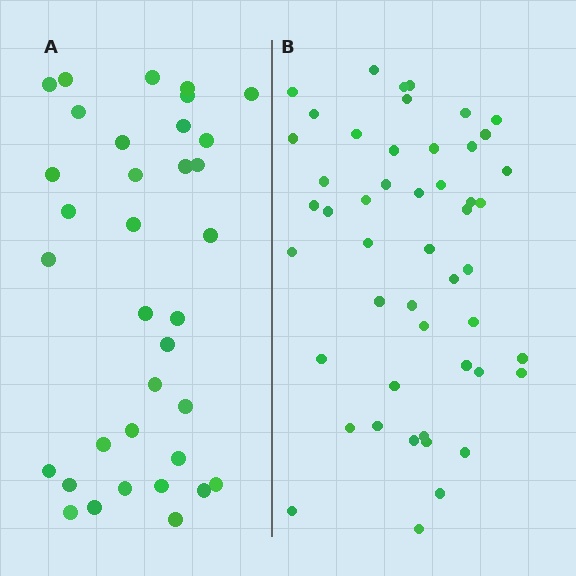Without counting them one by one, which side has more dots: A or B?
Region B (the right region) has more dots.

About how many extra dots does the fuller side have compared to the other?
Region B has approximately 15 more dots than region A.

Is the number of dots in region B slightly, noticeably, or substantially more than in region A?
Region B has noticeably more, but not dramatically so. The ratio is roughly 1.4 to 1.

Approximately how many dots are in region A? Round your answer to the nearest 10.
About 40 dots. (The exact count is 35, which rounds to 40.)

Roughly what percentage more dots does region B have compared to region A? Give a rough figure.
About 40% more.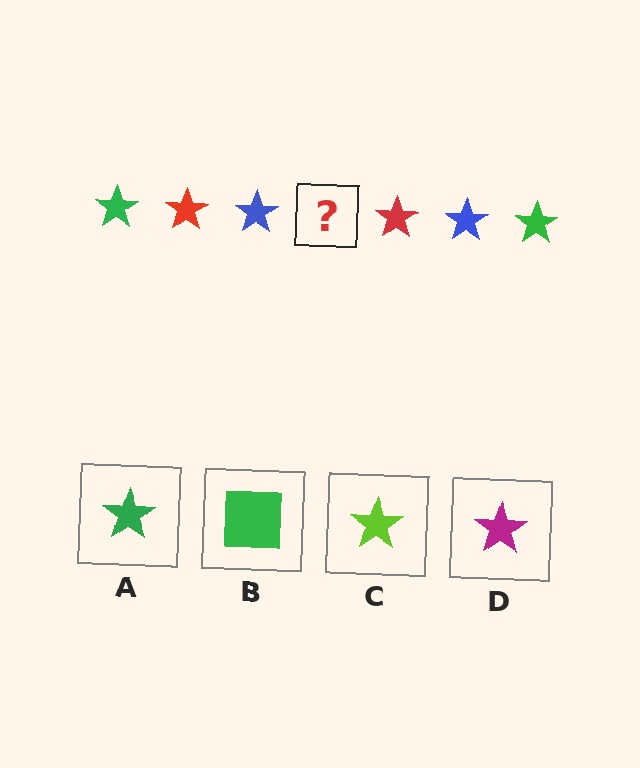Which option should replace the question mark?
Option A.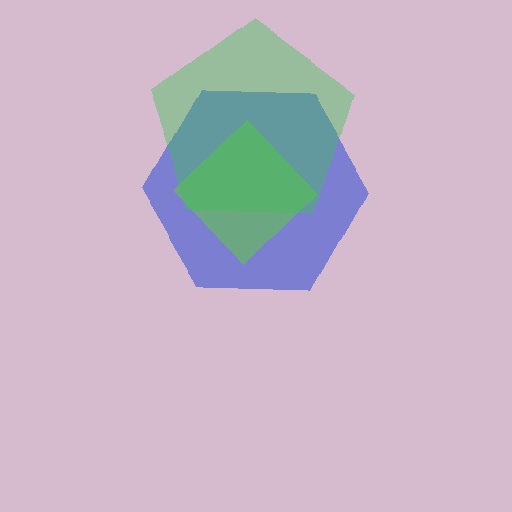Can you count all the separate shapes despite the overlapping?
Yes, there are 3 separate shapes.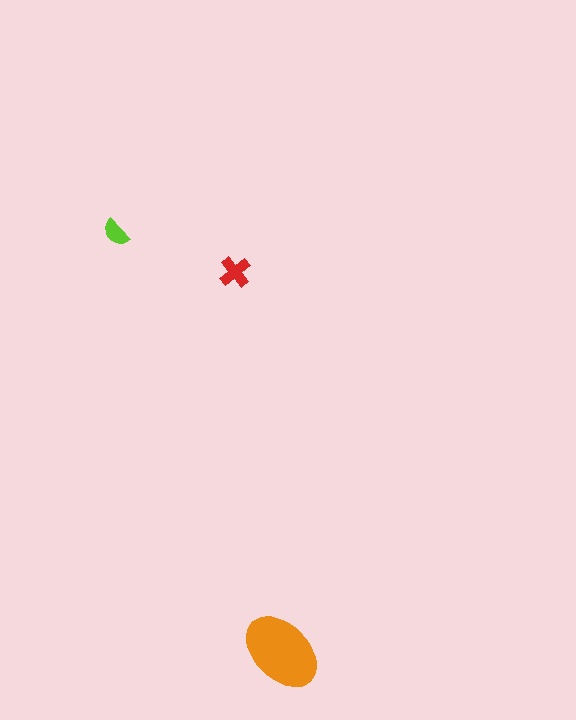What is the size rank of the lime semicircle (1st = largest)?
3rd.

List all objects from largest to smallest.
The orange ellipse, the red cross, the lime semicircle.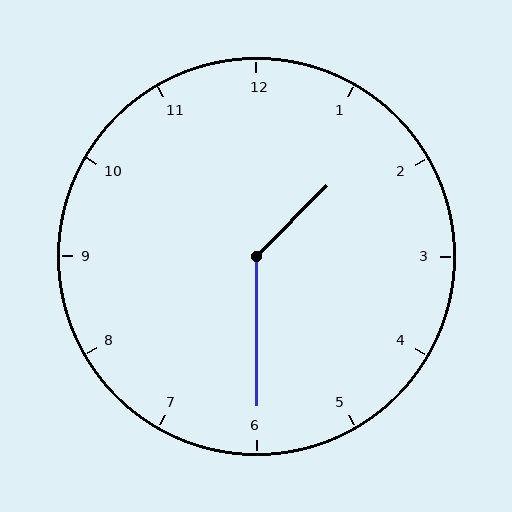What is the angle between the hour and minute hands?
Approximately 135 degrees.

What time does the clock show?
1:30.